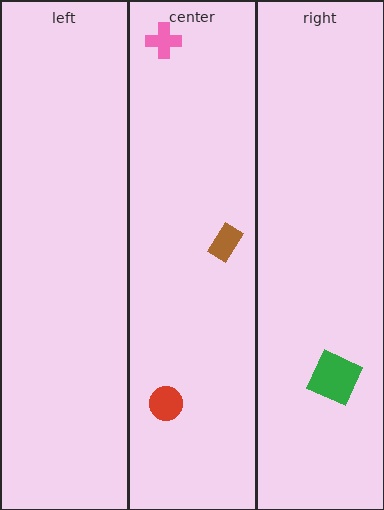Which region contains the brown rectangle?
The center region.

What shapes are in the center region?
The pink cross, the red circle, the brown rectangle.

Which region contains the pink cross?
The center region.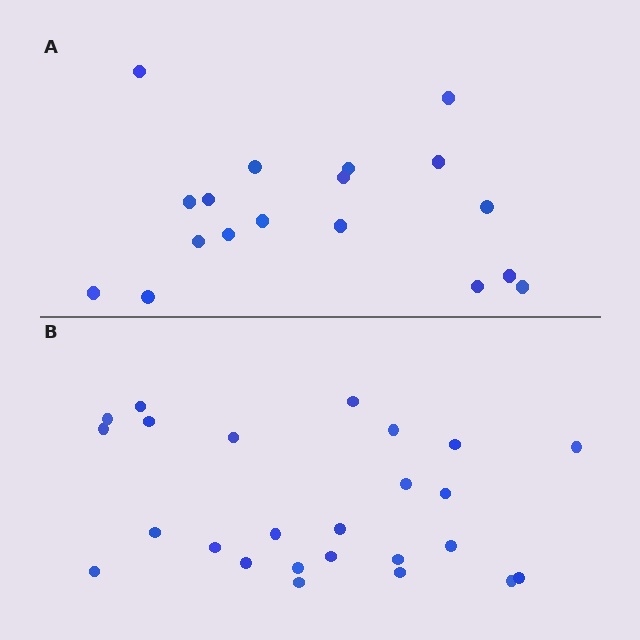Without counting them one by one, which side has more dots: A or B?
Region B (the bottom region) has more dots.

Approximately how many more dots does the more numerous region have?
Region B has roughly 8 or so more dots than region A.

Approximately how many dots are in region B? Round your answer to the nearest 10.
About 20 dots. (The exact count is 25, which rounds to 20.)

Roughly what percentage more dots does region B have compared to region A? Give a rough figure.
About 40% more.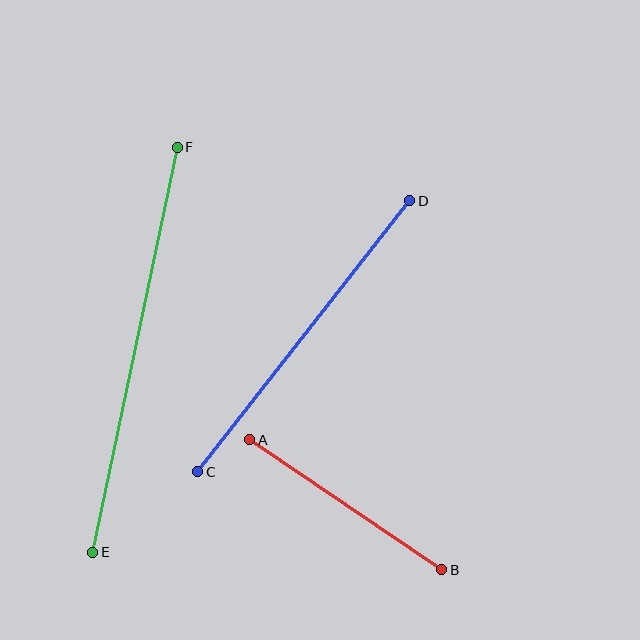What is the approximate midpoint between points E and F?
The midpoint is at approximately (135, 350) pixels.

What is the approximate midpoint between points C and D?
The midpoint is at approximately (304, 336) pixels.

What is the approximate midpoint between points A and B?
The midpoint is at approximately (346, 505) pixels.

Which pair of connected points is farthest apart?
Points E and F are farthest apart.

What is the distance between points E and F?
The distance is approximately 414 pixels.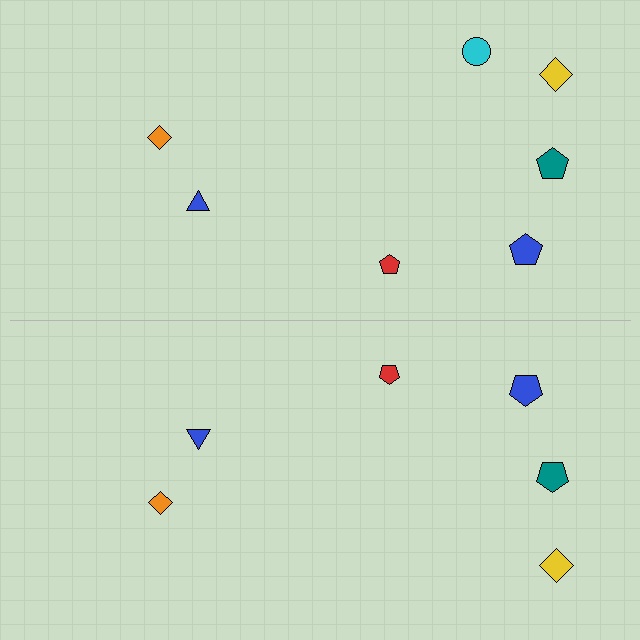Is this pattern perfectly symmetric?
No, the pattern is not perfectly symmetric. A cyan circle is missing from the bottom side.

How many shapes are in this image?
There are 13 shapes in this image.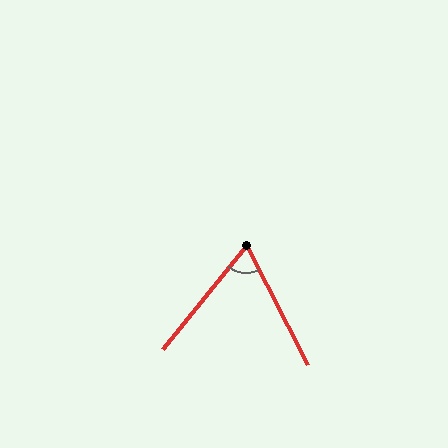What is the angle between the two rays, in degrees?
Approximately 66 degrees.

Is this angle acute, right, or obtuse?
It is acute.